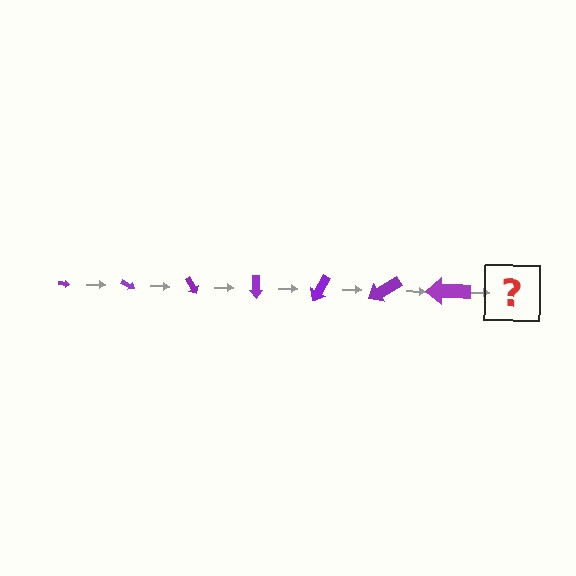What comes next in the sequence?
The next element should be an arrow, larger than the previous one and rotated 210 degrees from the start.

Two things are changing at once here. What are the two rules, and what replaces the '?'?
The two rules are that the arrow grows larger each step and it rotates 30 degrees each step. The '?' should be an arrow, larger than the previous one and rotated 210 degrees from the start.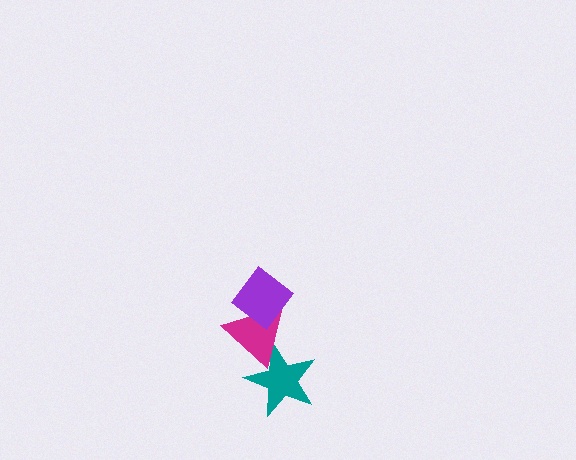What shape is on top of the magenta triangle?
The purple diamond is on top of the magenta triangle.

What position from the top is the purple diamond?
The purple diamond is 1st from the top.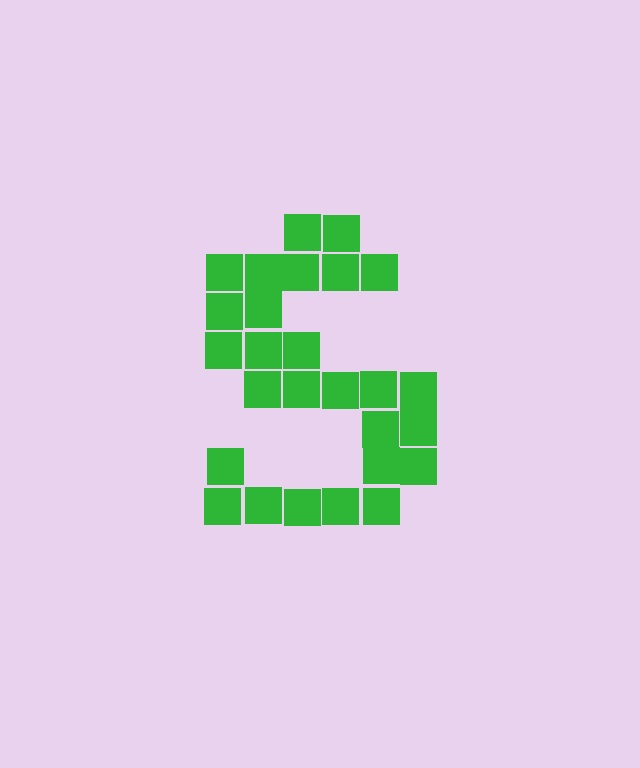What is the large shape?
The large shape is the letter S.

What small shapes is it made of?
It is made of small squares.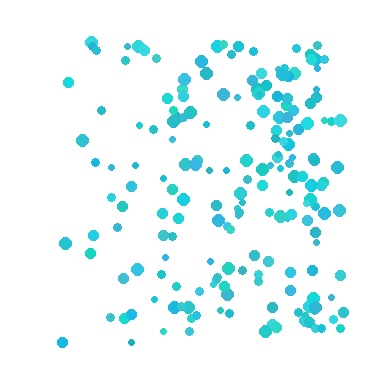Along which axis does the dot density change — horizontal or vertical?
Horizontal.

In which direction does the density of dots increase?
From left to right, with the right side densest.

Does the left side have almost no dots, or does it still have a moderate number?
Still a moderate number, just noticeably fewer than the right.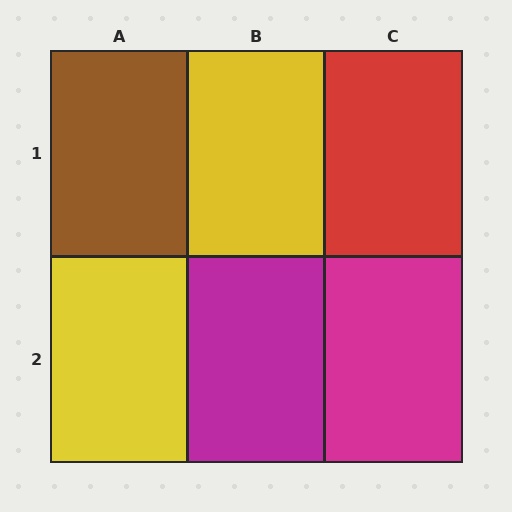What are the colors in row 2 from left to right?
Yellow, magenta, magenta.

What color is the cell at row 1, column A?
Brown.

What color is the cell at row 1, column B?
Yellow.